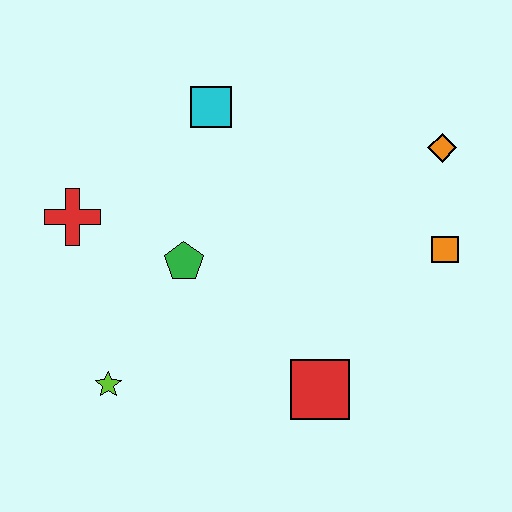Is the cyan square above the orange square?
Yes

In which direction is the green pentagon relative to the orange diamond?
The green pentagon is to the left of the orange diamond.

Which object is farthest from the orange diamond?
The lime star is farthest from the orange diamond.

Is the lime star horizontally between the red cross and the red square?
Yes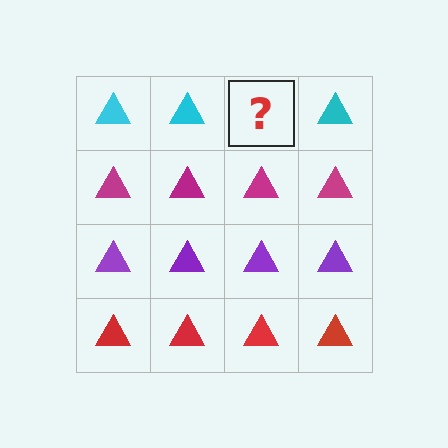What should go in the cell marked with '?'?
The missing cell should contain a cyan triangle.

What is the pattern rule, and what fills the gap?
The rule is that each row has a consistent color. The gap should be filled with a cyan triangle.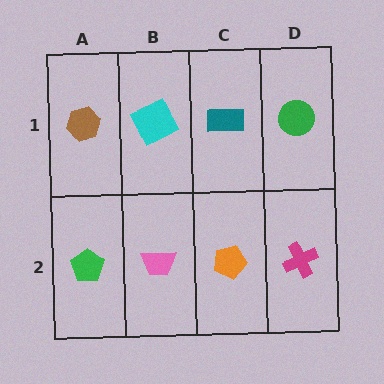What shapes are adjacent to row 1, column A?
A green pentagon (row 2, column A), a cyan square (row 1, column B).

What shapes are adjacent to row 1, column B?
A pink trapezoid (row 2, column B), a brown hexagon (row 1, column A), a teal rectangle (row 1, column C).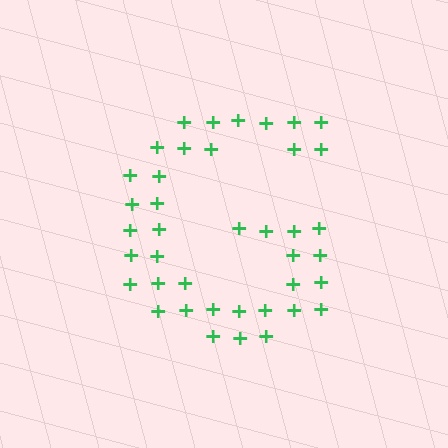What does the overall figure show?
The overall figure shows the letter G.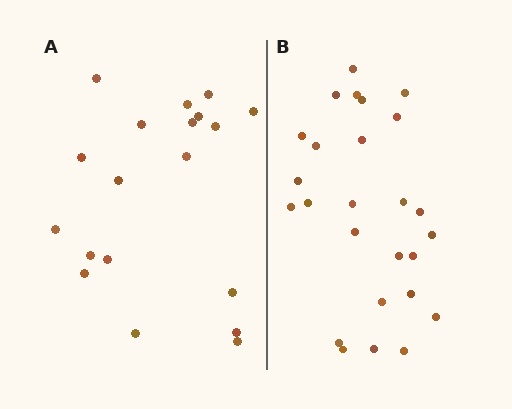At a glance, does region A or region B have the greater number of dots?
Region B (the right region) has more dots.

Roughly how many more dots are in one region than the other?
Region B has roughly 8 or so more dots than region A.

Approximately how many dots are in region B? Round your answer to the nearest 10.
About 30 dots. (The exact count is 26, which rounds to 30.)